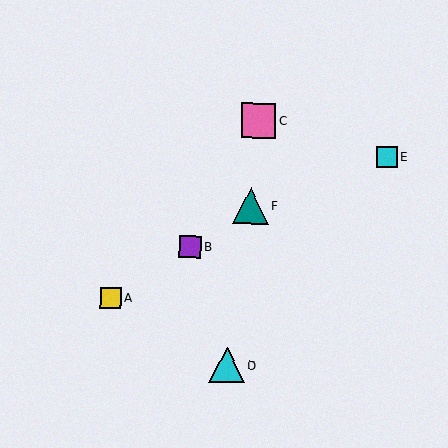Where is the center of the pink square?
The center of the pink square is at (259, 121).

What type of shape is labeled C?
Shape C is a pink square.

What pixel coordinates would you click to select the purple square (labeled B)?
Click at (190, 247) to select the purple square B.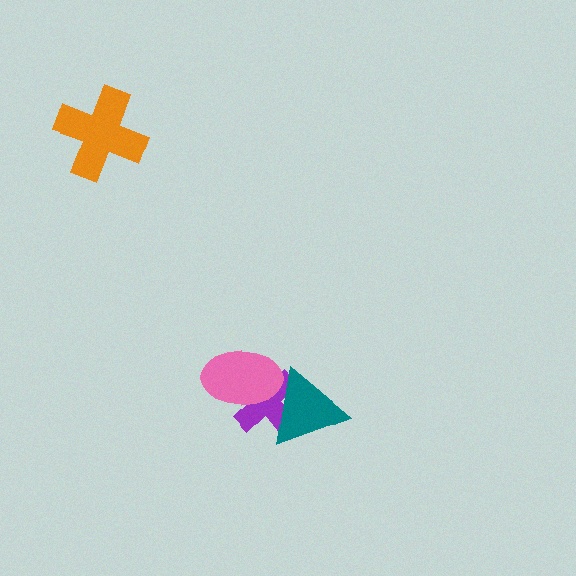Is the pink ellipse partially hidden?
No, no other shape covers it.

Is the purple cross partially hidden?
Yes, it is partially covered by another shape.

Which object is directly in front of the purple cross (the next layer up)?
The teal triangle is directly in front of the purple cross.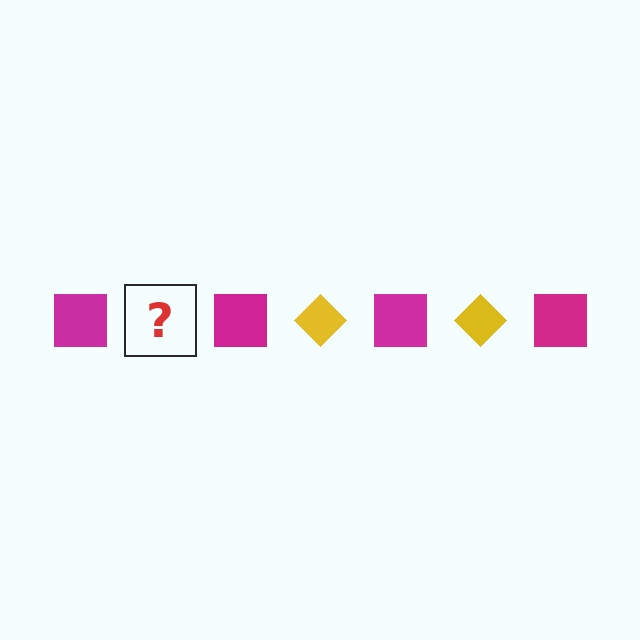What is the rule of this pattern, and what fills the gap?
The rule is that the pattern alternates between magenta square and yellow diamond. The gap should be filled with a yellow diamond.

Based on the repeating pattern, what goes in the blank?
The blank should be a yellow diamond.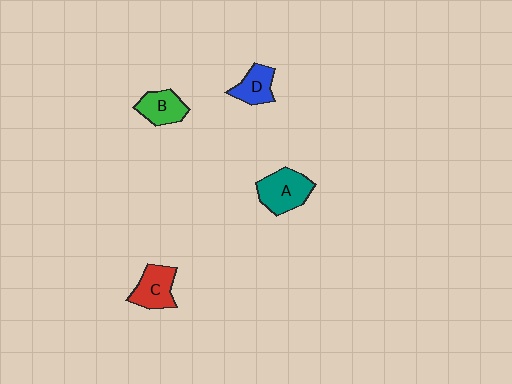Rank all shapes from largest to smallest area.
From largest to smallest: A (teal), C (red), B (green), D (blue).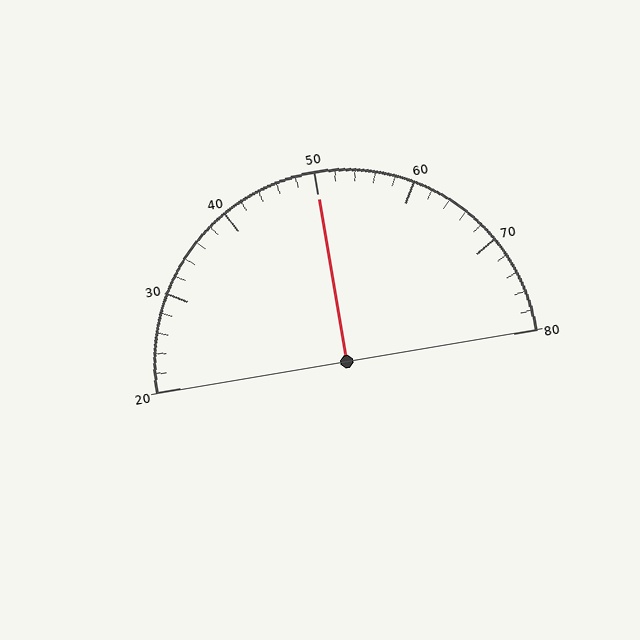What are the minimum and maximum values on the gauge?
The gauge ranges from 20 to 80.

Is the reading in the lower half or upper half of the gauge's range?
The reading is in the upper half of the range (20 to 80).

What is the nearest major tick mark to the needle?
The nearest major tick mark is 50.